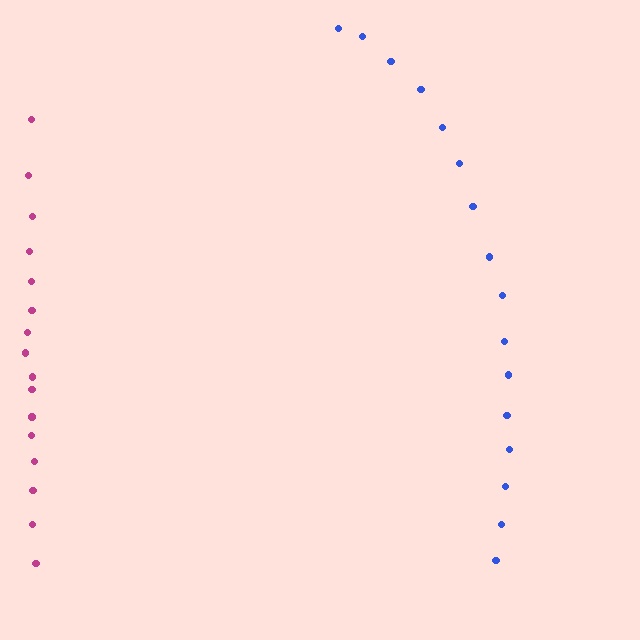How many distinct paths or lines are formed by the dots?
There are 2 distinct paths.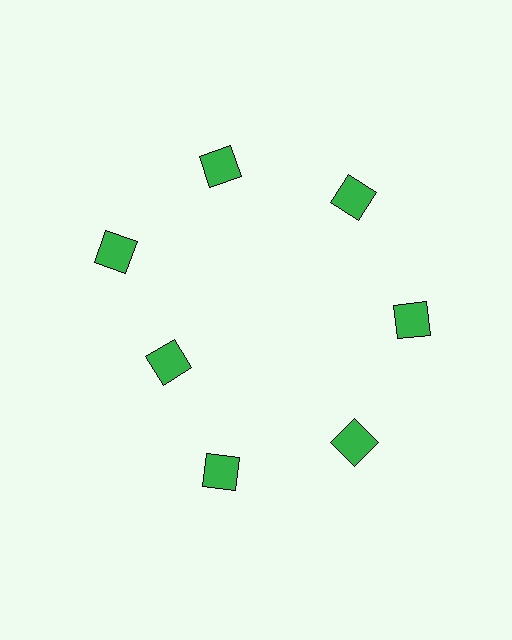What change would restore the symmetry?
The symmetry would be restored by moving it outward, back onto the ring so that all 7 squares sit at equal angles and equal distance from the center.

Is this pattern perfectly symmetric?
No. The 7 green squares are arranged in a ring, but one element near the 8 o'clock position is pulled inward toward the center, breaking the 7-fold rotational symmetry.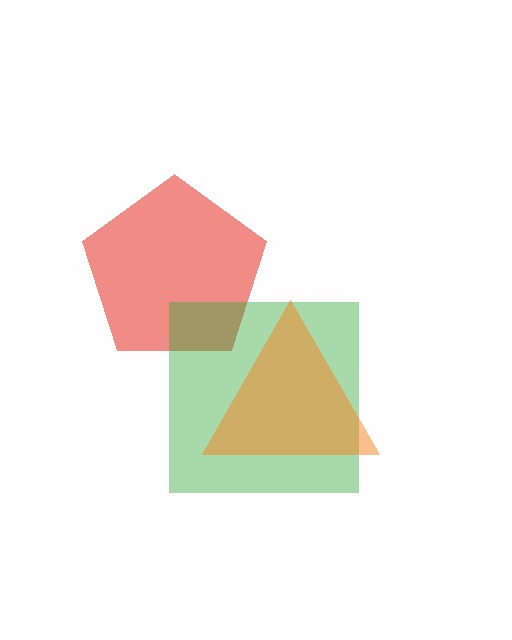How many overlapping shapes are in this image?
There are 3 overlapping shapes in the image.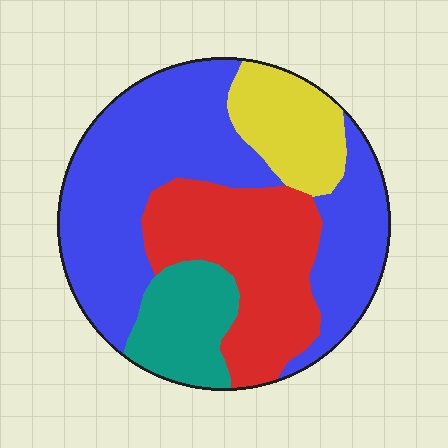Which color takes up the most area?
Blue, at roughly 50%.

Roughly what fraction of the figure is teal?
Teal takes up about one eighth (1/8) of the figure.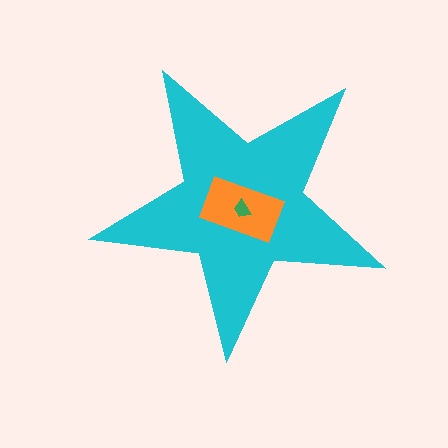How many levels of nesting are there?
3.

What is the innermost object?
The green trapezoid.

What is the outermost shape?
The cyan star.